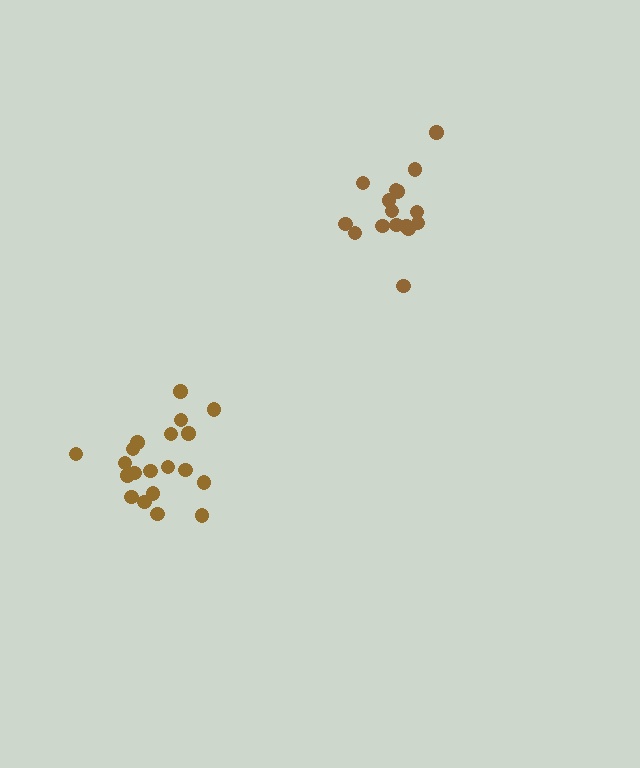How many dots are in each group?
Group 1: 20 dots, Group 2: 16 dots (36 total).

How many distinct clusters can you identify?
There are 2 distinct clusters.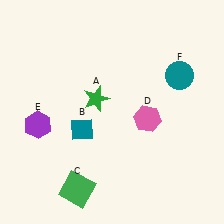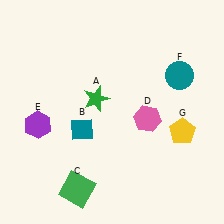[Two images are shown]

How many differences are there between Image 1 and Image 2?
There is 1 difference between the two images.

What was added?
A yellow pentagon (G) was added in Image 2.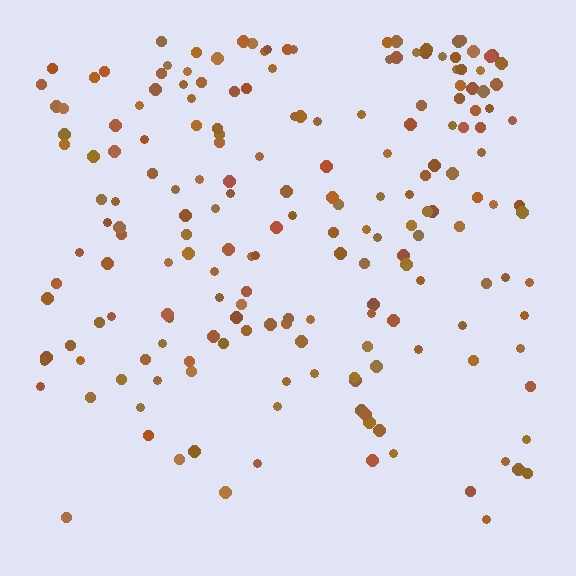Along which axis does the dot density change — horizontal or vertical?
Vertical.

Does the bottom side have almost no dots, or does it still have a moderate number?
Still a moderate number, just noticeably fewer than the top.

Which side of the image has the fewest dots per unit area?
The bottom.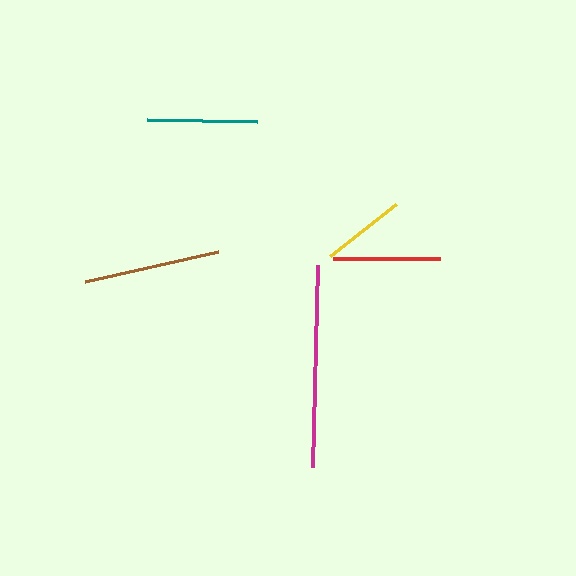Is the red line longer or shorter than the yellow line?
The red line is longer than the yellow line.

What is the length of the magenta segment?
The magenta segment is approximately 203 pixels long.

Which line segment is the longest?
The magenta line is the longest at approximately 203 pixels.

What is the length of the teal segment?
The teal segment is approximately 109 pixels long.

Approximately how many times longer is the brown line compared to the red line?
The brown line is approximately 1.3 times the length of the red line.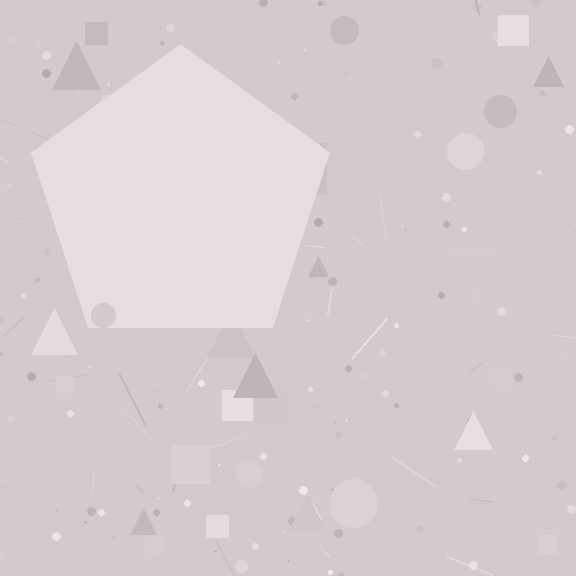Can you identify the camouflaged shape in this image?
The camouflaged shape is a pentagon.